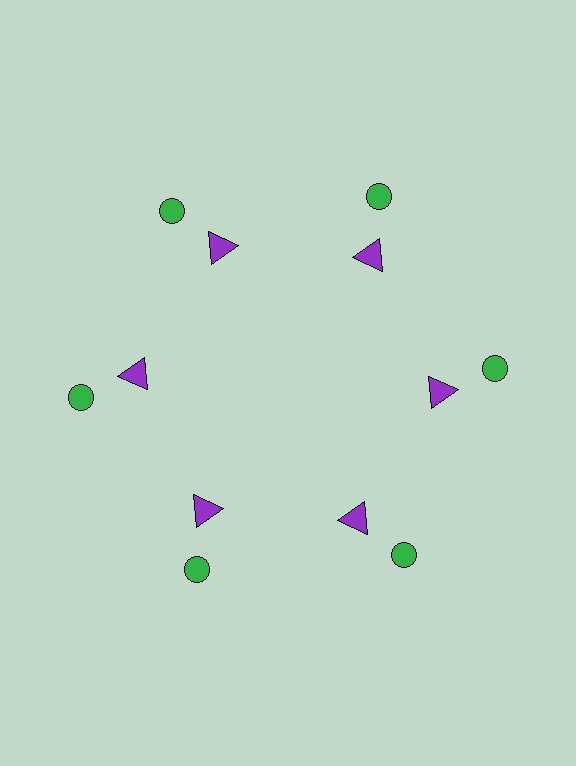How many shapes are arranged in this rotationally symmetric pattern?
There are 12 shapes, arranged in 6 groups of 2.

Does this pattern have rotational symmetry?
Yes, this pattern has 6-fold rotational symmetry. It looks the same after rotating 60 degrees around the center.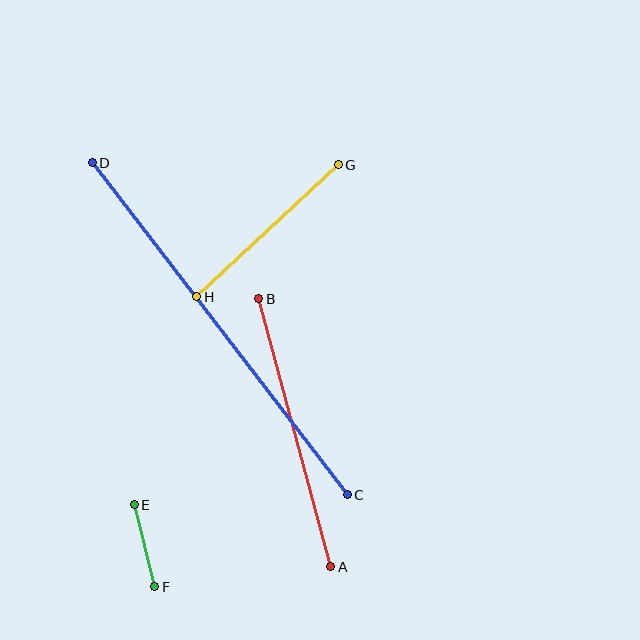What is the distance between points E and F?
The distance is approximately 85 pixels.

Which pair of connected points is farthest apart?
Points C and D are farthest apart.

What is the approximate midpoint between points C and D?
The midpoint is at approximately (220, 329) pixels.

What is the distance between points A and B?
The distance is approximately 277 pixels.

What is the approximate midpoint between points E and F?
The midpoint is at approximately (145, 546) pixels.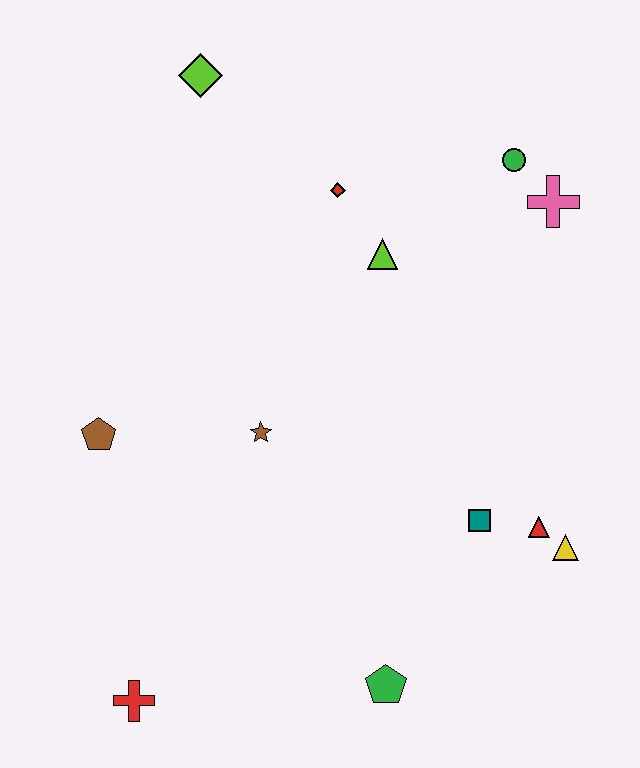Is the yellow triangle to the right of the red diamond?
Yes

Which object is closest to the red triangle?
The yellow triangle is closest to the red triangle.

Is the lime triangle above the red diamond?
No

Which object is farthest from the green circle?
The red cross is farthest from the green circle.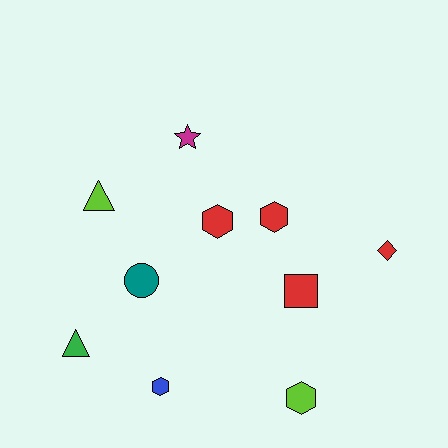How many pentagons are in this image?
There are no pentagons.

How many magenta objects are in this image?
There is 1 magenta object.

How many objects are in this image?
There are 10 objects.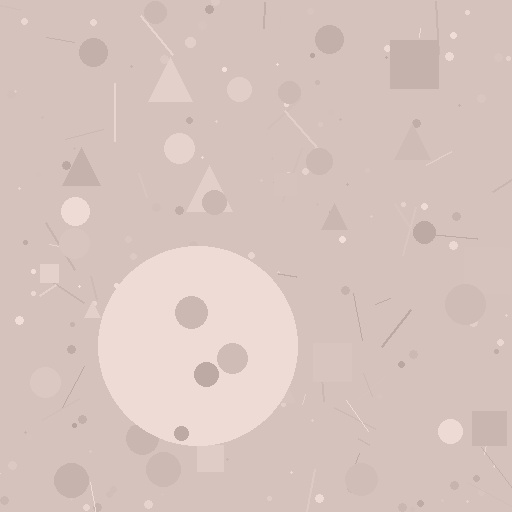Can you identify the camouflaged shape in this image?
The camouflaged shape is a circle.